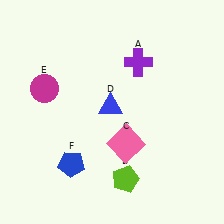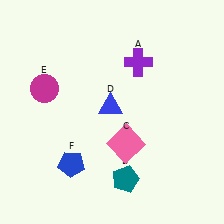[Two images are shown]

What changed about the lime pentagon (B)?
In Image 1, B is lime. In Image 2, it changed to teal.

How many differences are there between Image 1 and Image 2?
There is 1 difference between the two images.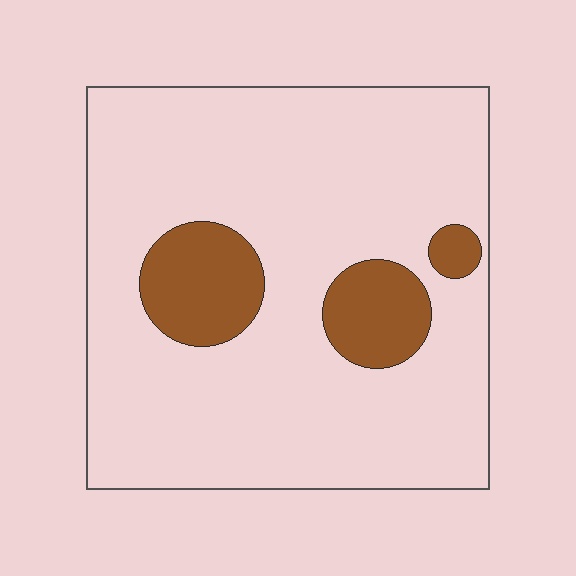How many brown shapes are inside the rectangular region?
3.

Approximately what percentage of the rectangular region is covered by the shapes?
Approximately 15%.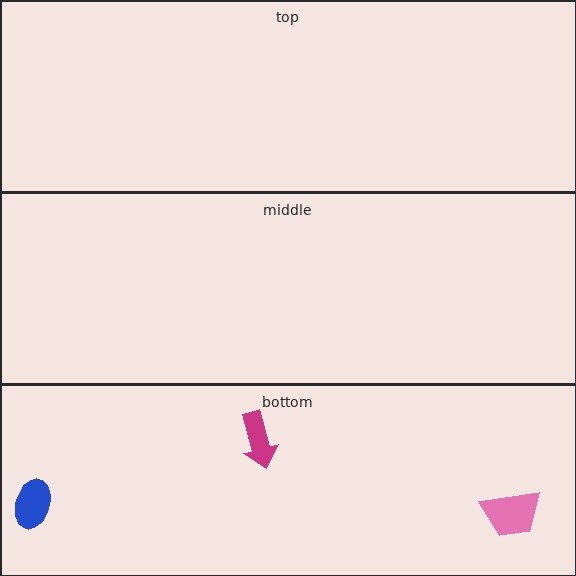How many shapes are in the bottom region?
3.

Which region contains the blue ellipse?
The bottom region.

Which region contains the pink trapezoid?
The bottom region.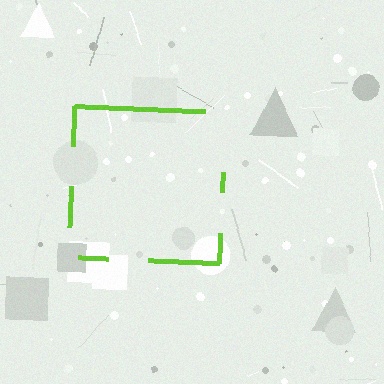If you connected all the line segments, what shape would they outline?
They would outline a square.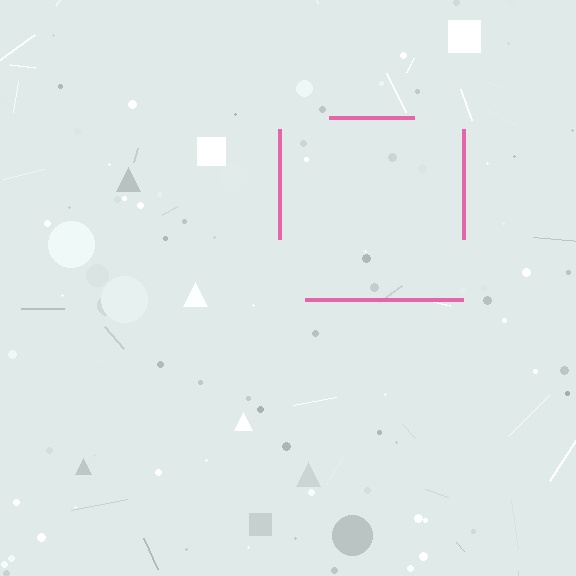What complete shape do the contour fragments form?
The contour fragments form a square.